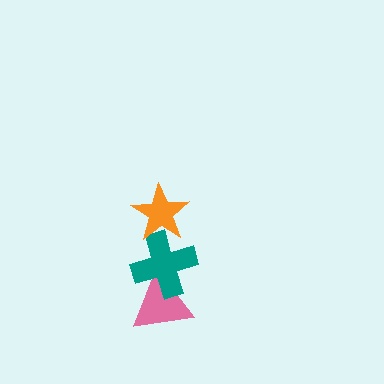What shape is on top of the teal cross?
The orange star is on top of the teal cross.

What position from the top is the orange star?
The orange star is 1st from the top.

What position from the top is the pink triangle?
The pink triangle is 3rd from the top.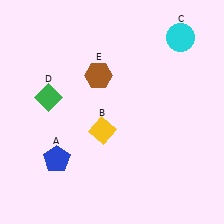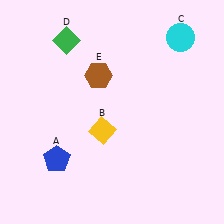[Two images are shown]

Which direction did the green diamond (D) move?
The green diamond (D) moved up.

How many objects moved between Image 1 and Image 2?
1 object moved between the two images.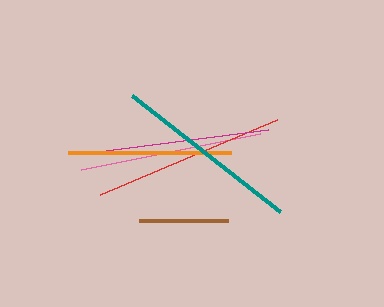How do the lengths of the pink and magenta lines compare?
The pink and magenta lines are approximately the same length.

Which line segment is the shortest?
The brown line is the shortest at approximately 89 pixels.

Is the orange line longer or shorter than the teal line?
The teal line is longer than the orange line.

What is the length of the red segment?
The red segment is approximately 192 pixels long.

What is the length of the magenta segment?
The magenta segment is approximately 172 pixels long.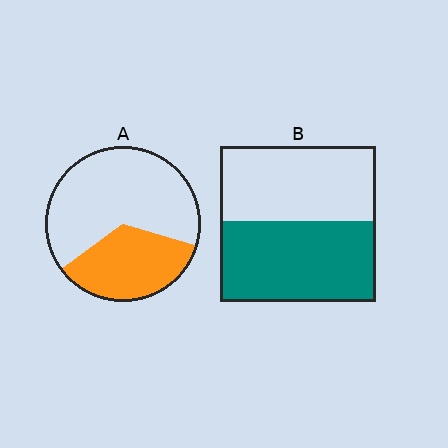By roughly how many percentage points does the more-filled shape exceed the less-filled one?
By roughly 15 percentage points (B over A).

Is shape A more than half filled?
No.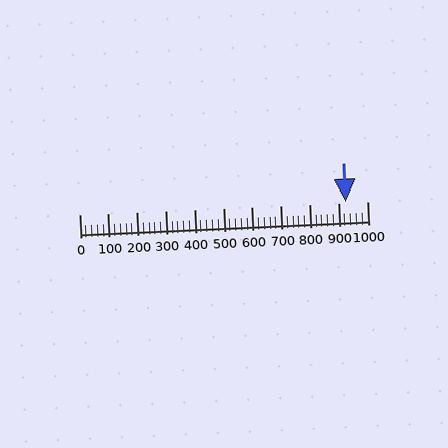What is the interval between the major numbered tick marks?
The major tick marks are spaced 100 units apart.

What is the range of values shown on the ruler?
The ruler shows values from 0 to 1000.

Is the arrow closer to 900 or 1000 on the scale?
The arrow is closer to 900.